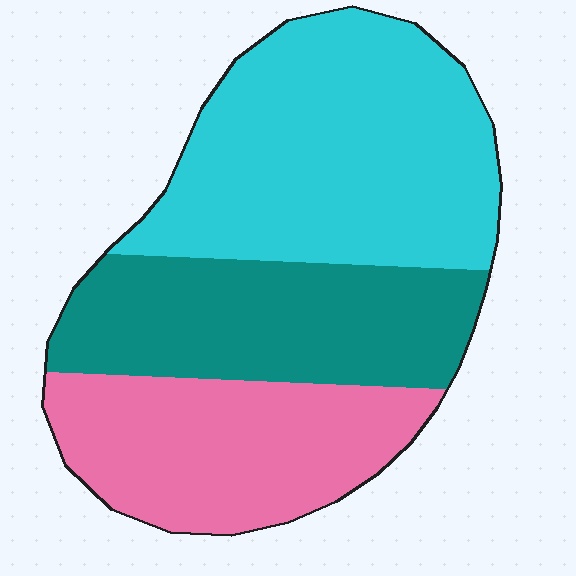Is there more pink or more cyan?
Cyan.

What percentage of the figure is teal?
Teal covers 29% of the figure.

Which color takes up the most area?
Cyan, at roughly 45%.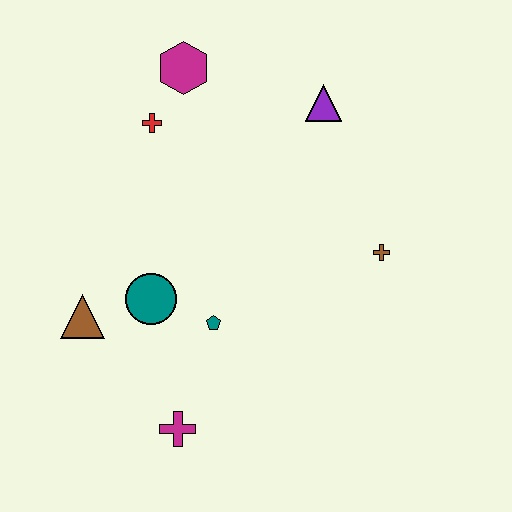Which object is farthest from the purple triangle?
The magenta cross is farthest from the purple triangle.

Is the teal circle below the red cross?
Yes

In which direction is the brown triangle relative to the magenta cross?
The brown triangle is above the magenta cross.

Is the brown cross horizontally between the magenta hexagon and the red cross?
No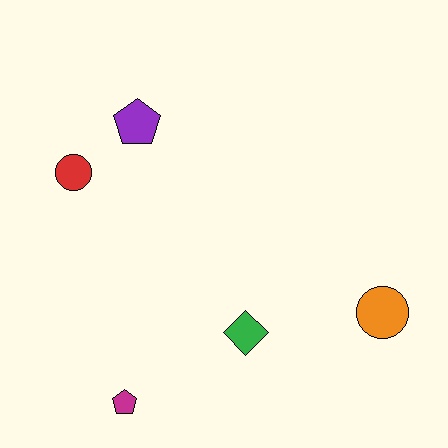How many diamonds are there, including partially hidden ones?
There is 1 diamond.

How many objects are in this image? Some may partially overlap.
There are 5 objects.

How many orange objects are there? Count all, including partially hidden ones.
There is 1 orange object.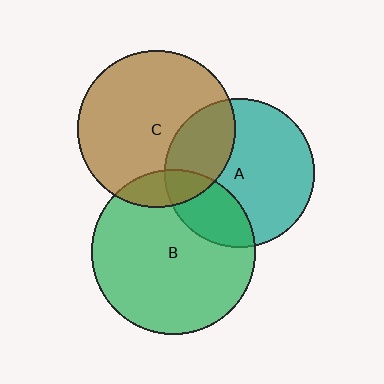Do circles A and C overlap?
Yes.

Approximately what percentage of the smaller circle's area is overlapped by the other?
Approximately 30%.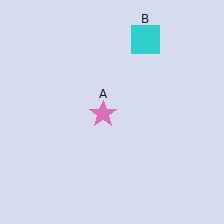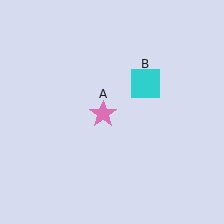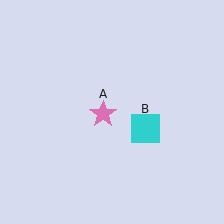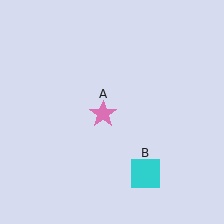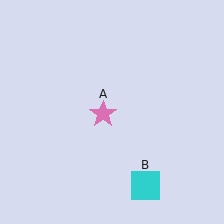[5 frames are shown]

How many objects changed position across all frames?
1 object changed position: cyan square (object B).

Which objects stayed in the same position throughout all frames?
Pink star (object A) remained stationary.